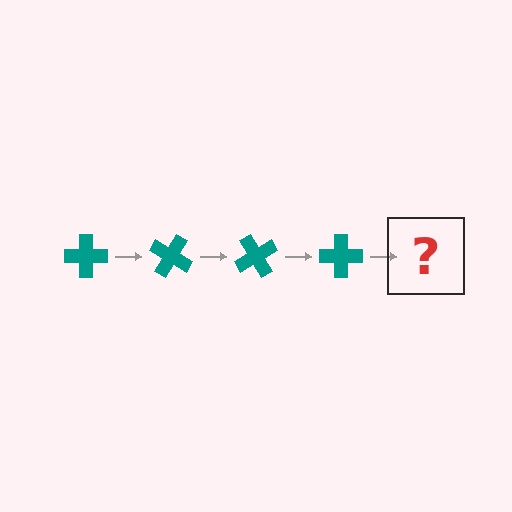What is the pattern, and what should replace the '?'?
The pattern is that the cross rotates 30 degrees each step. The '?' should be a teal cross rotated 120 degrees.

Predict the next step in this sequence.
The next step is a teal cross rotated 120 degrees.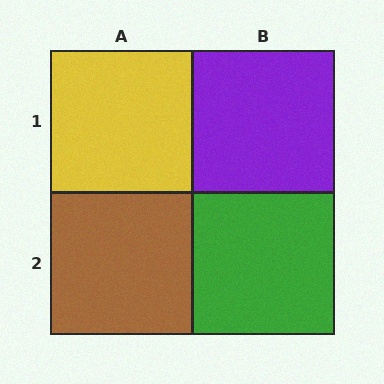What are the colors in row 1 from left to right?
Yellow, purple.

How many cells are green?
1 cell is green.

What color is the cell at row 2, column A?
Brown.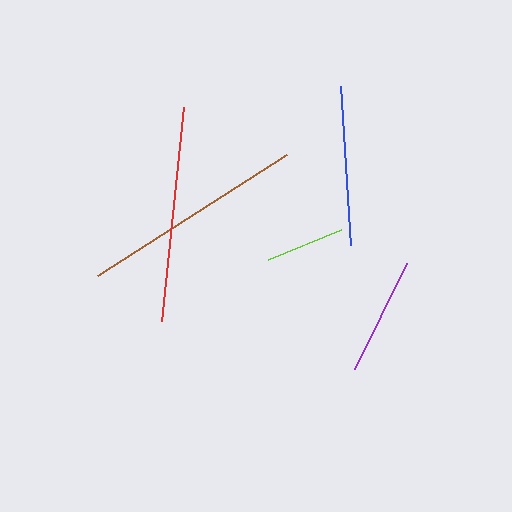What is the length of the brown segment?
The brown segment is approximately 224 pixels long.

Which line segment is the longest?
The brown line is the longest at approximately 224 pixels.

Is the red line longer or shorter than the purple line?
The red line is longer than the purple line.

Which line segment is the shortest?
The lime line is the shortest at approximately 78 pixels.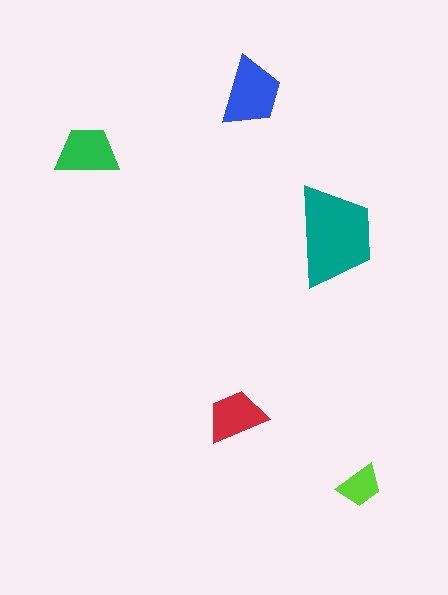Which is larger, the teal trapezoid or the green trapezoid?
The teal one.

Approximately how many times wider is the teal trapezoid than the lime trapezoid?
About 2 times wider.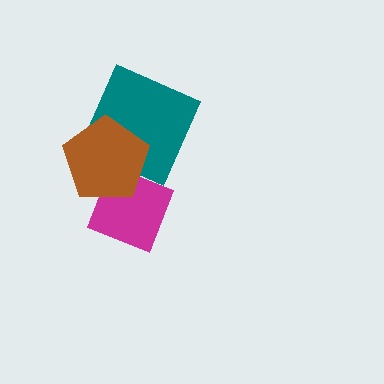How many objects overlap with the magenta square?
1 object overlaps with the magenta square.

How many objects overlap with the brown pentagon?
2 objects overlap with the brown pentagon.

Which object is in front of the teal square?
The brown pentagon is in front of the teal square.